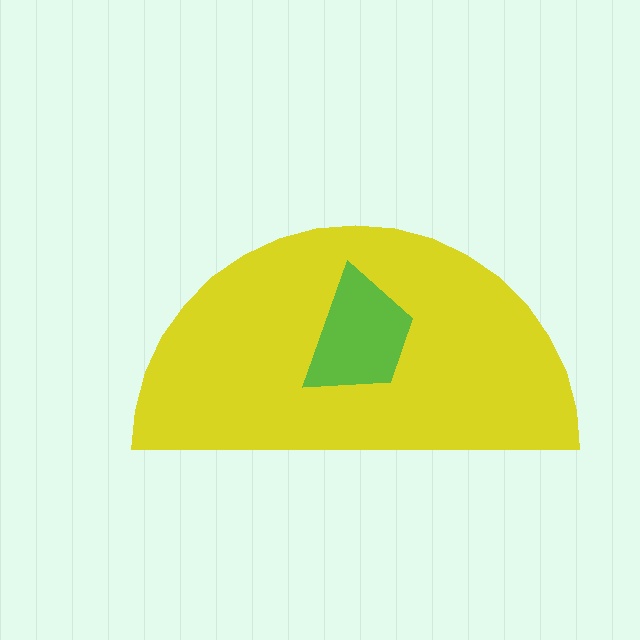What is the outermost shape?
The yellow semicircle.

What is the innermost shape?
The lime trapezoid.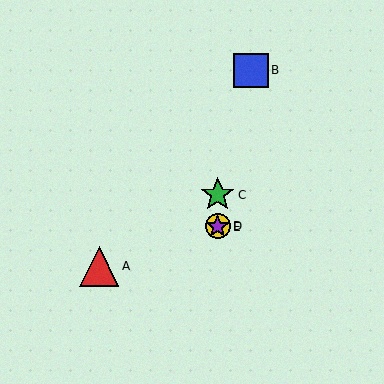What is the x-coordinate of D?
Object D is at x≈218.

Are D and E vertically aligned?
Yes, both are at x≈218.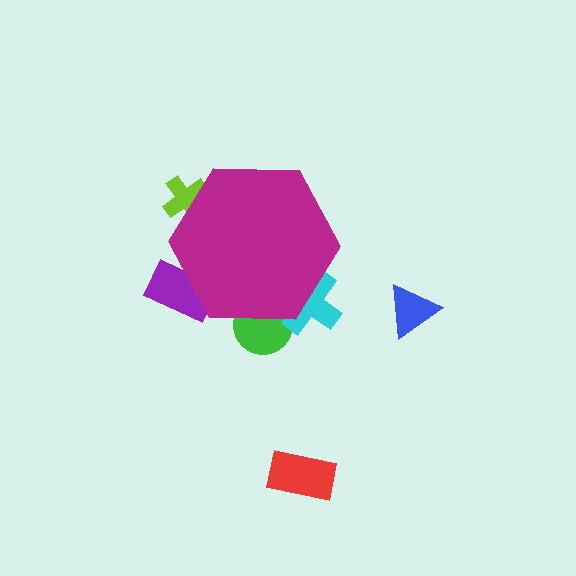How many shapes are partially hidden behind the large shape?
4 shapes are partially hidden.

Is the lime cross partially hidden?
Yes, the lime cross is partially hidden behind the magenta hexagon.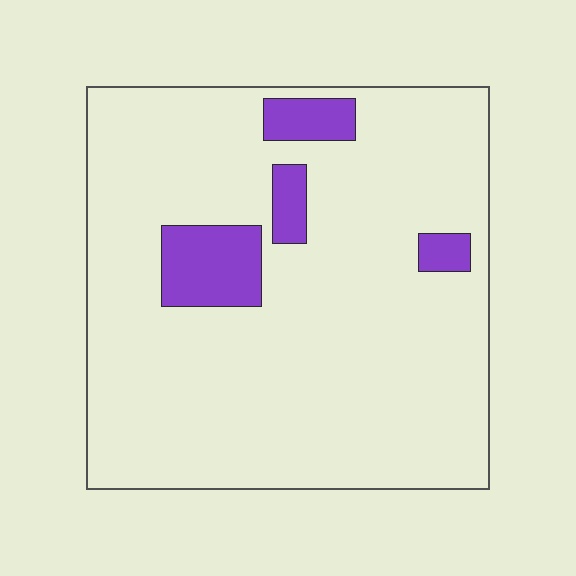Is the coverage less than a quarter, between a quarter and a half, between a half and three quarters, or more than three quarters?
Less than a quarter.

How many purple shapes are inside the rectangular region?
4.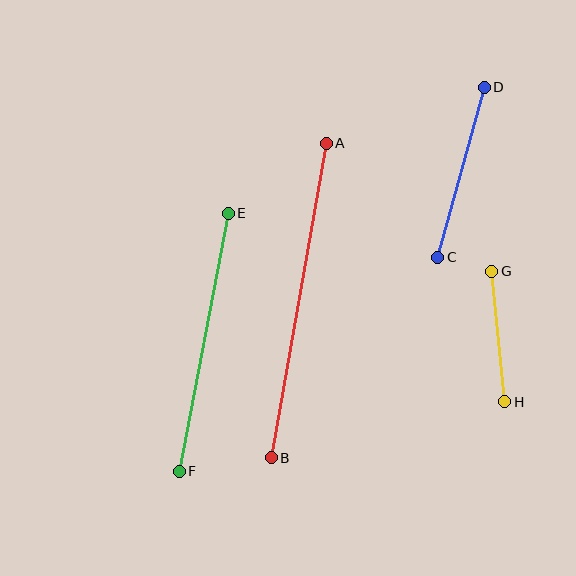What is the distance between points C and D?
The distance is approximately 176 pixels.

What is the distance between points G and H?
The distance is approximately 131 pixels.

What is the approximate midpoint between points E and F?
The midpoint is at approximately (204, 342) pixels.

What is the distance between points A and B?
The distance is approximately 319 pixels.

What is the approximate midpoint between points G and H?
The midpoint is at approximately (498, 336) pixels.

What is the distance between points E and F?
The distance is approximately 263 pixels.